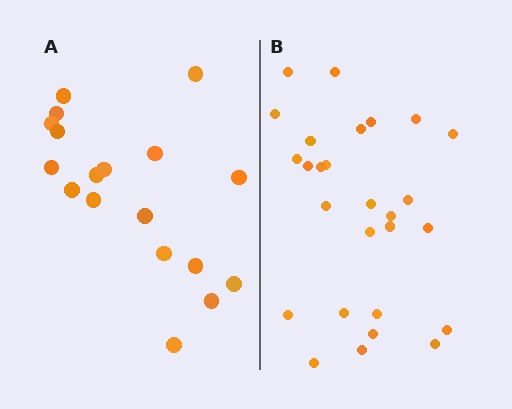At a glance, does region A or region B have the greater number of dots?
Region B (the right region) has more dots.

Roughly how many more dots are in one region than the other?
Region B has roughly 8 or so more dots than region A.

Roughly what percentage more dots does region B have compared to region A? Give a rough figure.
About 50% more.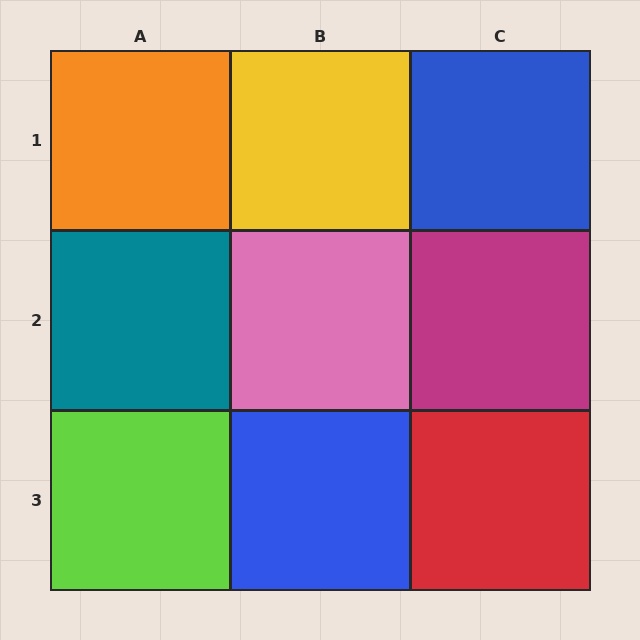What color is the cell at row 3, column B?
Blue.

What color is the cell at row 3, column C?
Red.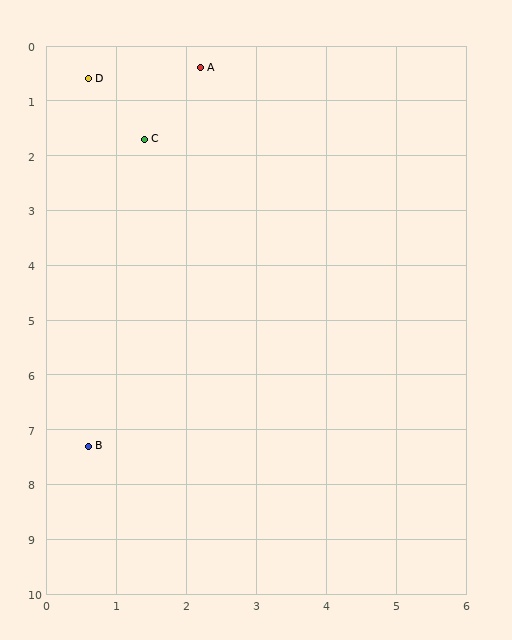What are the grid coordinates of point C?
Point C is at approximately (1.4, 1.7).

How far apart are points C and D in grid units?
Points C and D are about 1.4 grid units apart.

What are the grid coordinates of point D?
Point D is at approximately (0.6, 0.6).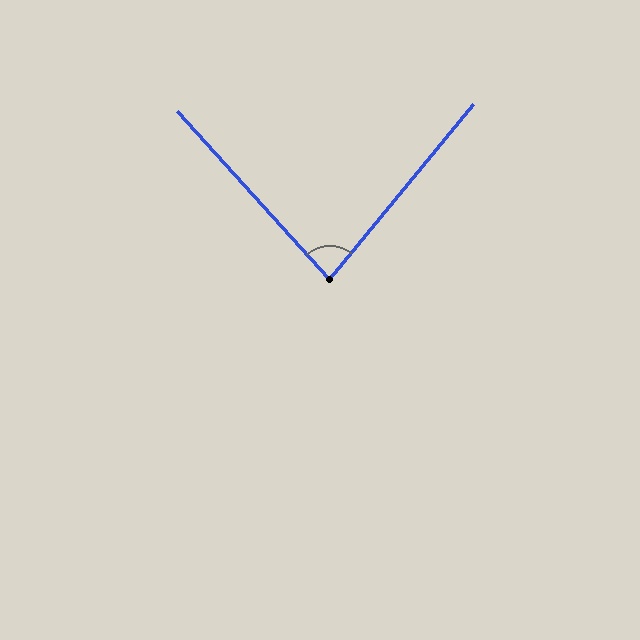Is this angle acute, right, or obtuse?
It is acute.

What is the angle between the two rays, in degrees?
Approximately 82 degrees.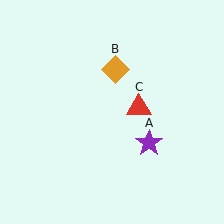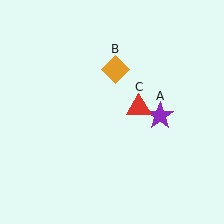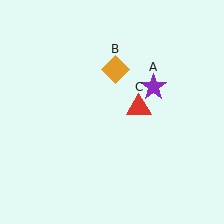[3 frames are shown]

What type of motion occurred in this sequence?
The purple star (object A) rotated counterclockwise around the center of the scene.